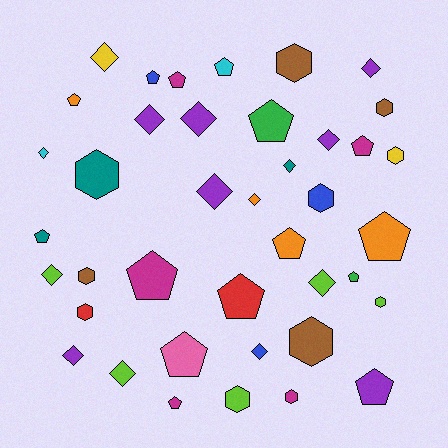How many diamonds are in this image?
There are 14 diamonds.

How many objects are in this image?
There are 40 objects.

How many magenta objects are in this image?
There are 5 magenta objects.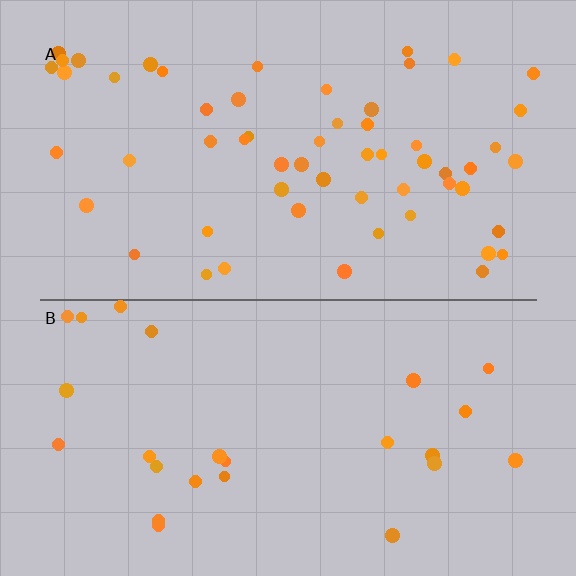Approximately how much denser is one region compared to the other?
Approximately 2.3× — region A over region B.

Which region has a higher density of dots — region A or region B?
A (the top).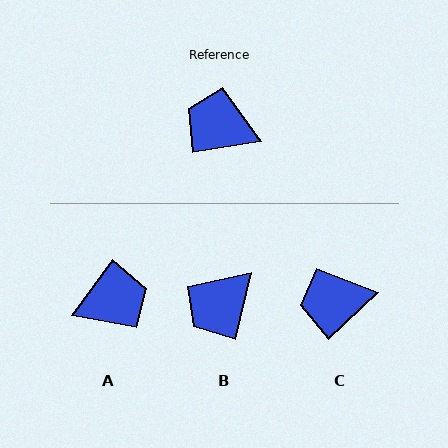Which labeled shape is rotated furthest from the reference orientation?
A, about 136 degrees away.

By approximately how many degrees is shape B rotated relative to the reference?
Approximately 67 degrees counter-clockwise.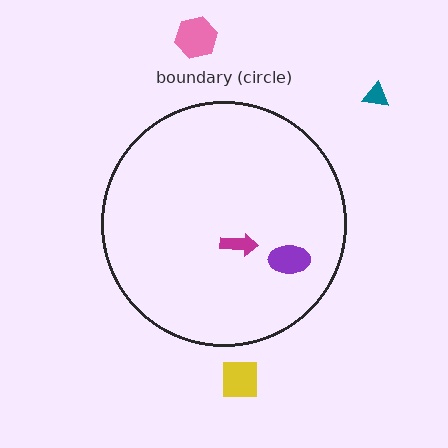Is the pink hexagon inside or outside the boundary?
Outside.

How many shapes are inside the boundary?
2 inside, 3 outside.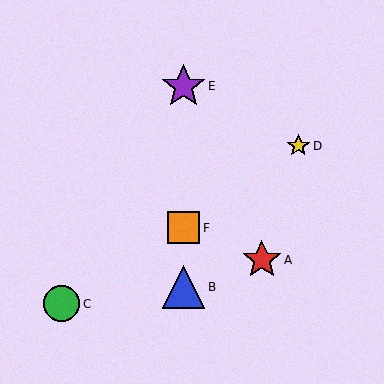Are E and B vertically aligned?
Yes, both are at x≈184.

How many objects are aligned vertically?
3 objects (B, E, F) are aligned vertically.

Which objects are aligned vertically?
Objects B, E, F are aligned vertically.